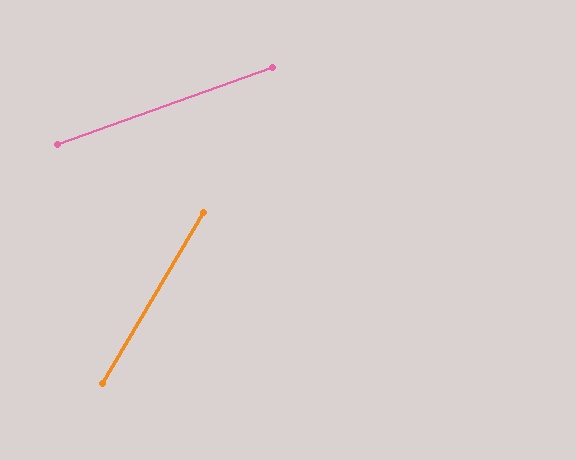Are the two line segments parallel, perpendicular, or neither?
Neither parallel nor perpendicular — they differ by about 40°.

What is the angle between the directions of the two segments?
Approximately 40 degrees.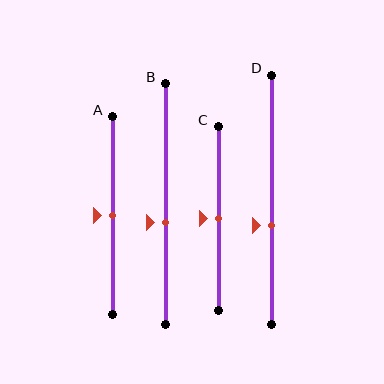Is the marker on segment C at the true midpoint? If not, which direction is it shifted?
Yes, the marker on segment C is at the true midpoint.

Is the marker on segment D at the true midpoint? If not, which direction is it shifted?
No, the marker on segment D is shifted downward by about 10% of the segment length.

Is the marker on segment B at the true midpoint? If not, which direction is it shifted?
No, the marker on segment B is shifted downward by about 8% of the segment length.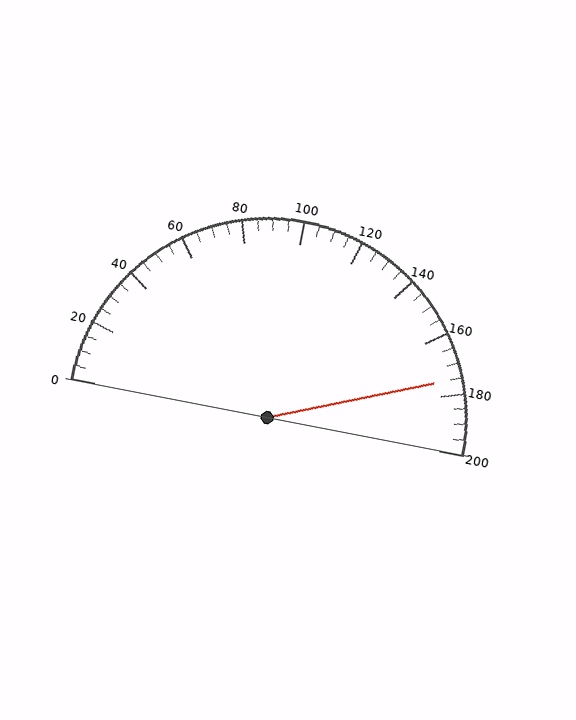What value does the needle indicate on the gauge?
The needle indicates approximately 175.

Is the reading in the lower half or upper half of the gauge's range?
The reading is in the upper half of the range (0 to 200).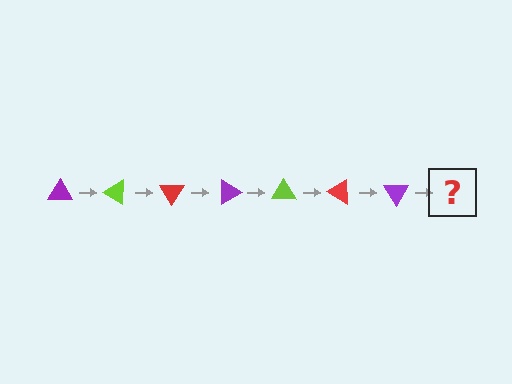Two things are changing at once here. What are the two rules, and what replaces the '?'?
The two rules are that it rotates 30 degrees each step and the color cycles through purple, lime, and red. The '?' should be a lime triangle, rotated 210 degrees from the start.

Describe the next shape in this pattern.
It should be a lime triangle, rotated 210 degrees from the start.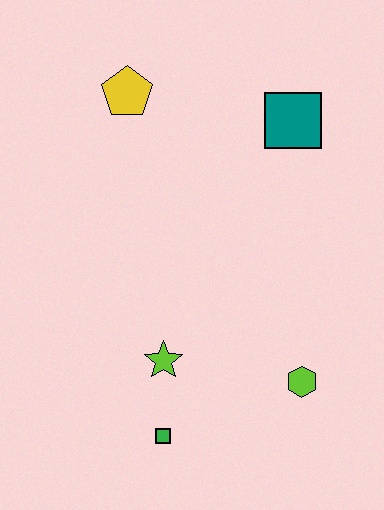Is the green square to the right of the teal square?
No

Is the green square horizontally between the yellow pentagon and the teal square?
Yes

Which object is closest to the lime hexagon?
The lime star is closest to the lime hexagon.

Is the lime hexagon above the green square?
Yes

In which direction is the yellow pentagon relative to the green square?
The yellow pentagon is above the green square.